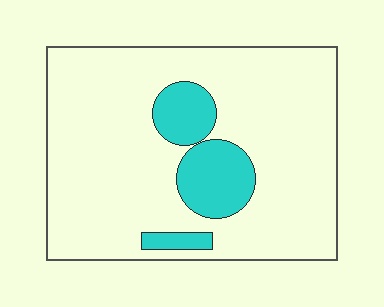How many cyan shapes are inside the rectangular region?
3.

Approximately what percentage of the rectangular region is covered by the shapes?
Approximately 15%.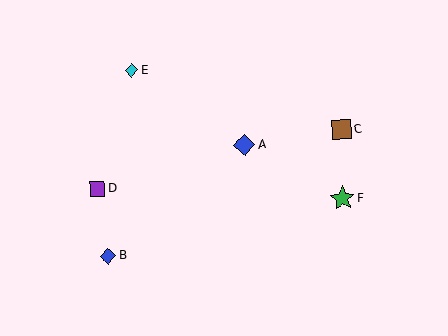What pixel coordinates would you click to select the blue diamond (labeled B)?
Click at (108, 256) to select the blue diamond B.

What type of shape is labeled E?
Shape E is a cyan diamond.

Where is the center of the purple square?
The center of the purple square is at (97, 189).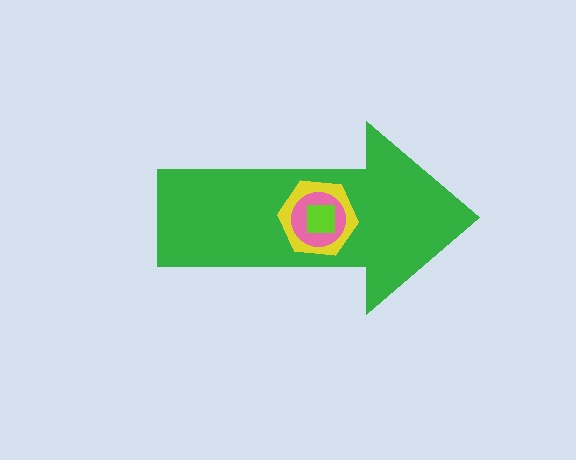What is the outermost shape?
The green arrow.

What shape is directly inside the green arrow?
The yellow hexagon.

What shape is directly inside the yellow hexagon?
The pink circle.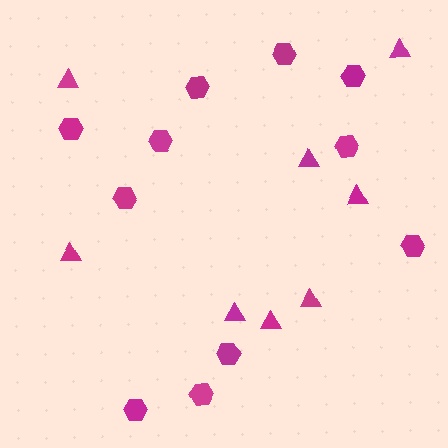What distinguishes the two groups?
There are 2 groups: one group of hexagons (11) and one group of triangles (8).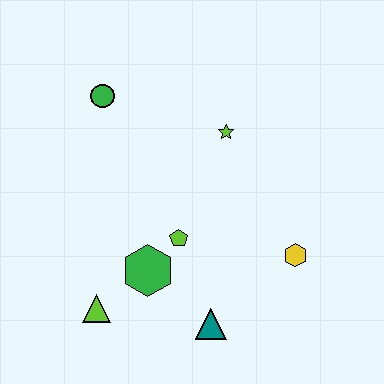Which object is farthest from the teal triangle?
The green circle is farthest from the teal triangle.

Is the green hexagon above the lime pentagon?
No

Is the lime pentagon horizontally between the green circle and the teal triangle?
Yes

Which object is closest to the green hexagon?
The lime pentagon is closest to the green hexagon.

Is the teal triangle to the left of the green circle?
No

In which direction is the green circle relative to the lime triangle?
The green circle is above the lime triangle.